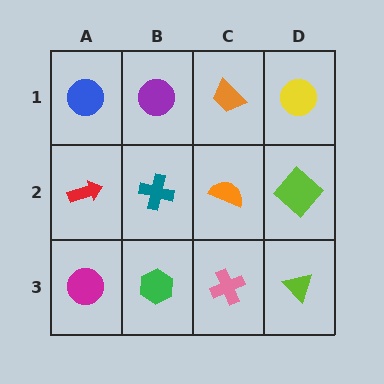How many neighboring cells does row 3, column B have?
3.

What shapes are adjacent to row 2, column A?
A blue circle (row 1, column A), a magenta circle (row 3, column A), a teal cross (row 2, column B).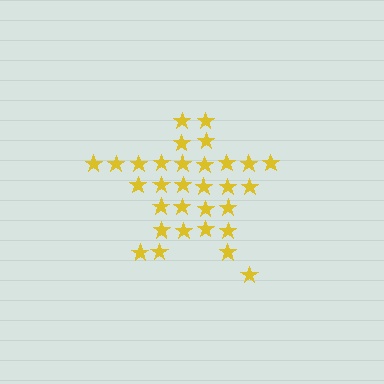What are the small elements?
The small elements are stars.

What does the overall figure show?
The overall figure shows a star.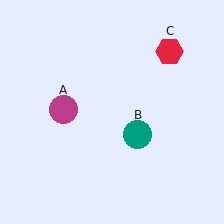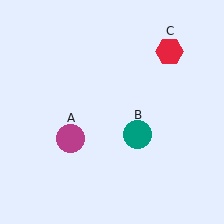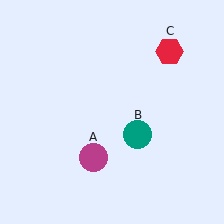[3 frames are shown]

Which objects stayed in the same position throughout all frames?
Teal circle (object B) and red hexagon (object C) remained stationary.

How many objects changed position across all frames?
1 object changed position: magenta circle (object A).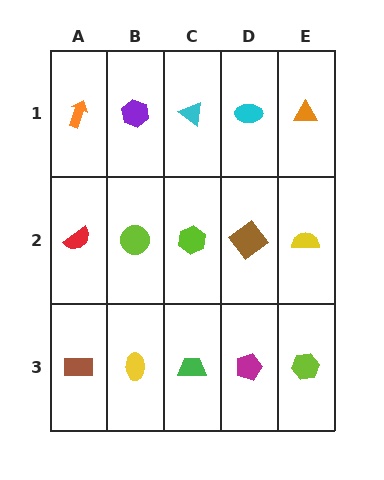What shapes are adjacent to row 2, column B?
A purple hexagon (row 1, column B), a yellow ellipse (row 3, column B), a red semicircle (row 2, column A), a lime hexagon (row 2, column C).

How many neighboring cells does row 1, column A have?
2.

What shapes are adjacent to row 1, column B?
A lime circle (row 2, column B), an orange arrow (row 1, column A), a cyan triangle (row 1, column C).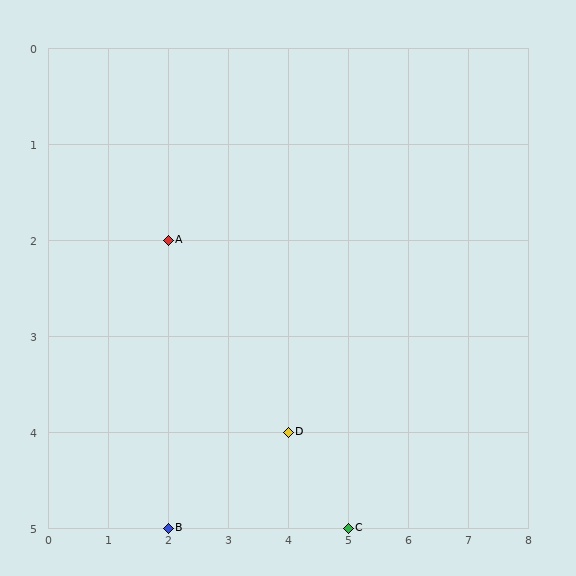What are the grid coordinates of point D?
Point D is at grid coordinates (4, 4).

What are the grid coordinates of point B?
Point B is at grid coordinates (2, 5).